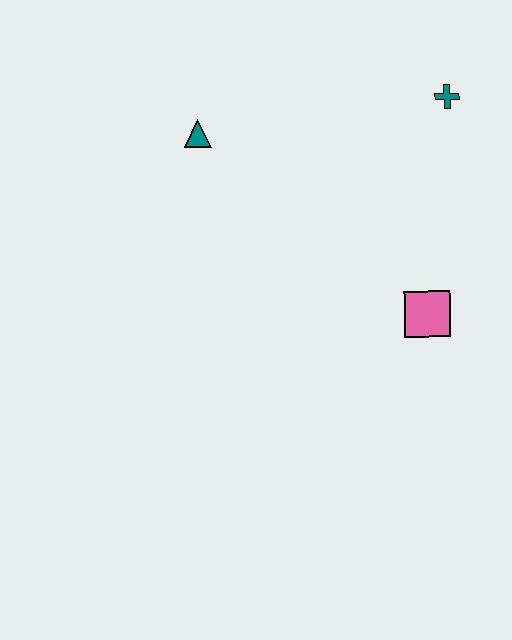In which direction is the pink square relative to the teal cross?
The pink square is below the teal cross.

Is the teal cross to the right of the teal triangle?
Yes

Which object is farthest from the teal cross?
The teal triangle is farthest from the teal cross.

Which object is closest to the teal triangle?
The teal cross is closest to the teal triangle.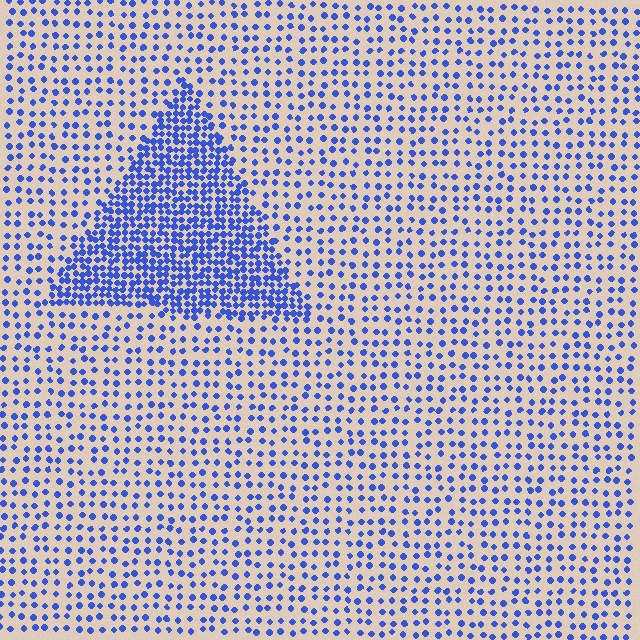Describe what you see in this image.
The image contains small blue elements arranged at two different densities. A triangle-shaped region is visible where the elements are more densely packed than the surrounding area.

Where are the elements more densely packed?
The elements are more densely packed inside the triangle boundary.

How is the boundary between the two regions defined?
The boundary is defined by a change in element density (approximately 2.5x ratio). All elements are the same color, size, and shape.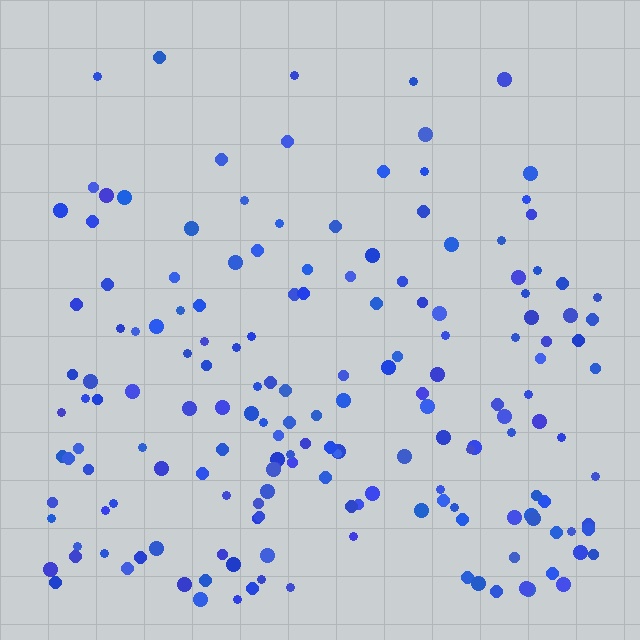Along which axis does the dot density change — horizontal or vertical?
Vertical.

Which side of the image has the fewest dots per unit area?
The top.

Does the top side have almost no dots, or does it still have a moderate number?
Still a moderate number, just noticeably fewer than the bottom.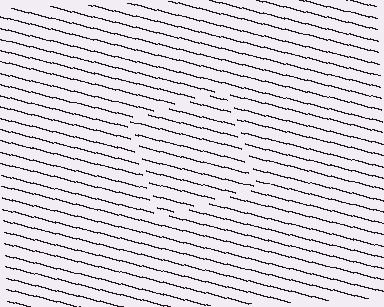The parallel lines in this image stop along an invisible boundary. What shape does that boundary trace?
An illusory square. The interior of the shape contains the same grating, shifted by half a period — the contour is defined by the phase discontinuity where line-ends from the inner and outer gratings abut.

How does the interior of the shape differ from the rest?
The interior of the shape contains the same grating, shifted by half a period — the contour is defined by the phase discontinuity where line-ends from the inner and outer gratings abut.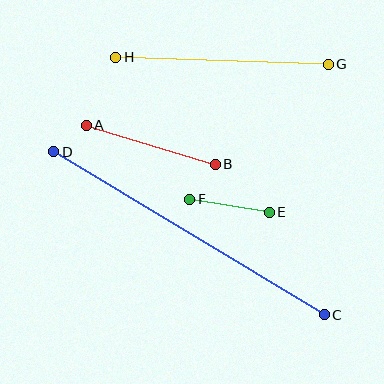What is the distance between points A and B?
The distance is approximately 135 pixels.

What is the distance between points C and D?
The distance is approximately 316 pixels.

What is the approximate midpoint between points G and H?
The midpoint is at approximately (222, 61) pixels.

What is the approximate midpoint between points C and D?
The midpoint is at approximately (189, 233) pixels.